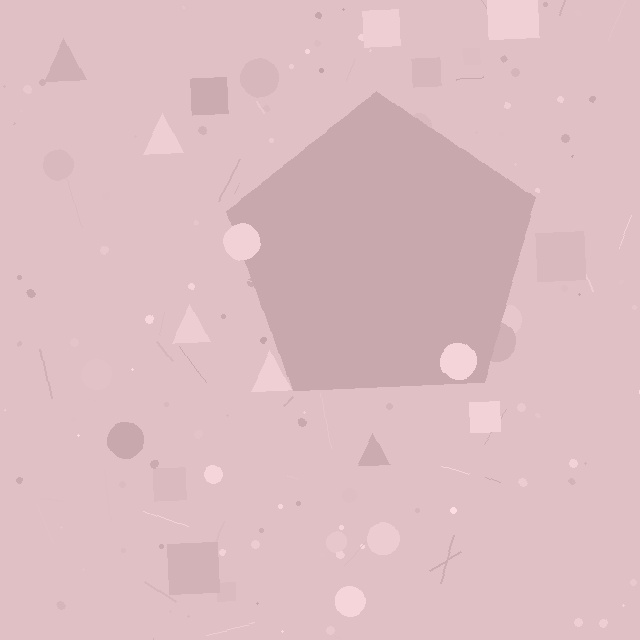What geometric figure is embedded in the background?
A pentagon is embedded in the background.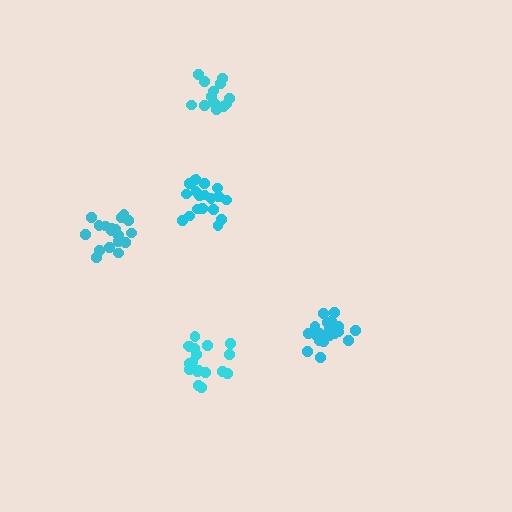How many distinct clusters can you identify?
There are 5 distinct clusters.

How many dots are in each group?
Group 1: 19 dots, Group 2: 19 dots, Group 3: 19 dots, Group 4: 19 dots, Group 5: 14 dots (90 total).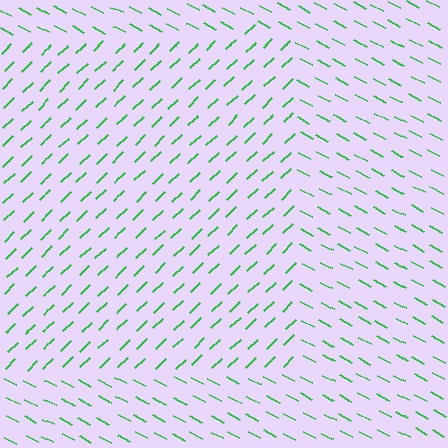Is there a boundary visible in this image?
Yes, there is a texture boundary formed by a change in line orientation.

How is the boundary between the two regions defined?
The boundary is defined purely by a change in line orientation (approximately 71 degrees difference). All lines are the same color and thickness.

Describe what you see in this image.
The image is filled with small green line segments. A rectangle region in the image has lines oriented differently from the surrounding lines, creating a visible texture boundary.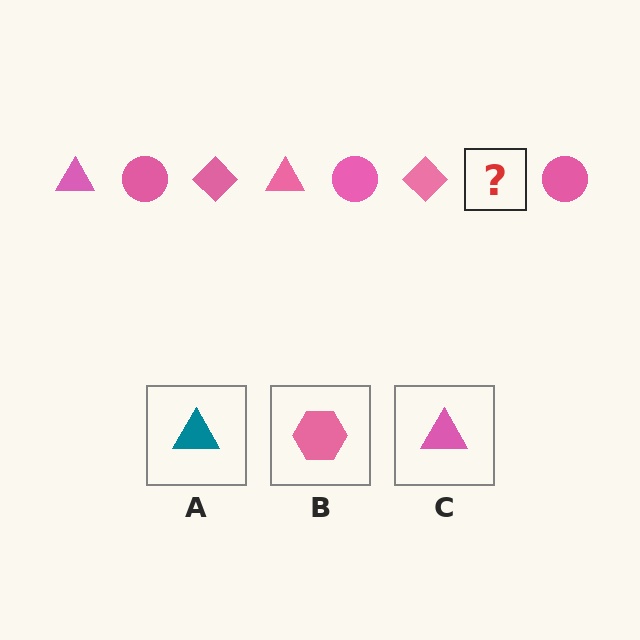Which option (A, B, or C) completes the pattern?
C.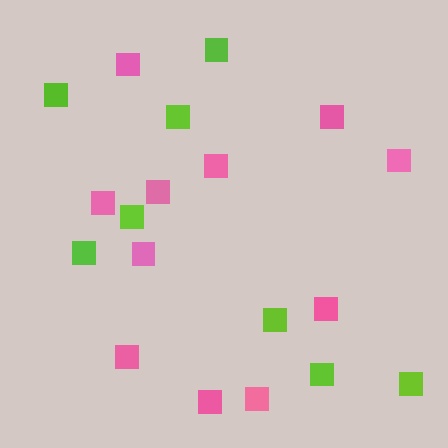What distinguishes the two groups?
There are 2 groups: one group of lime squares (8) and one group of pink squares (11).